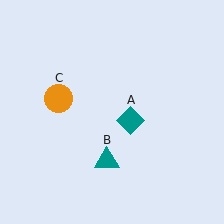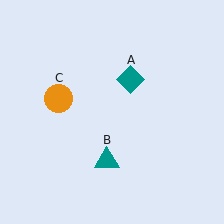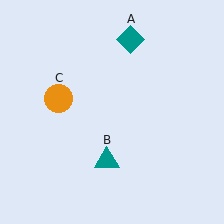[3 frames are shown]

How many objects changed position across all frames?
1 object changed position: teal diamond (object A).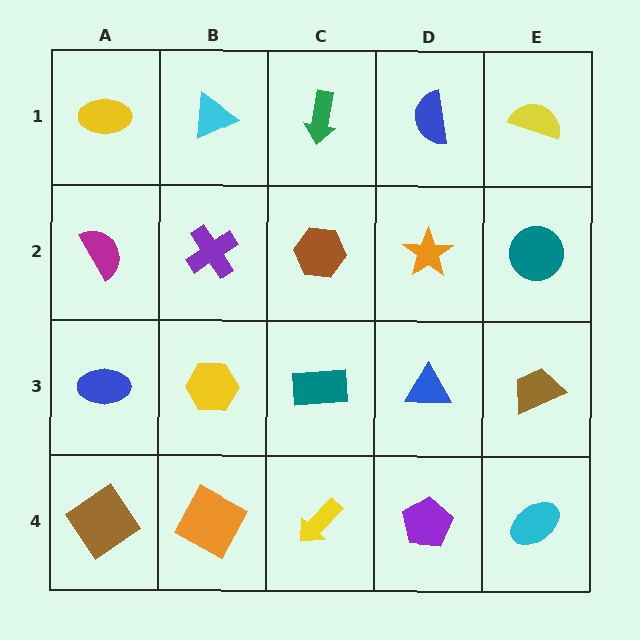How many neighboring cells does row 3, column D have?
4.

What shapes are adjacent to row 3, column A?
A magenta semicircle (row 2, column A), a brown diamond (row 4, column A), a yellow hexagon (row 3, column B).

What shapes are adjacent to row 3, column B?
A purple cross (row 2, column B), an orange square (row 4, column B), a blue ellipse (row 3, column A), a teal rectangle (row 3, column C).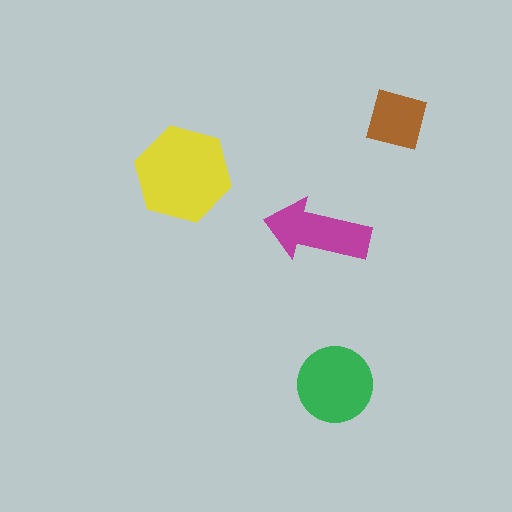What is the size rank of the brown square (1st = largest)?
4th.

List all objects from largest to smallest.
The yellow hexagon, the green circle, the magenta arrow, the brown square.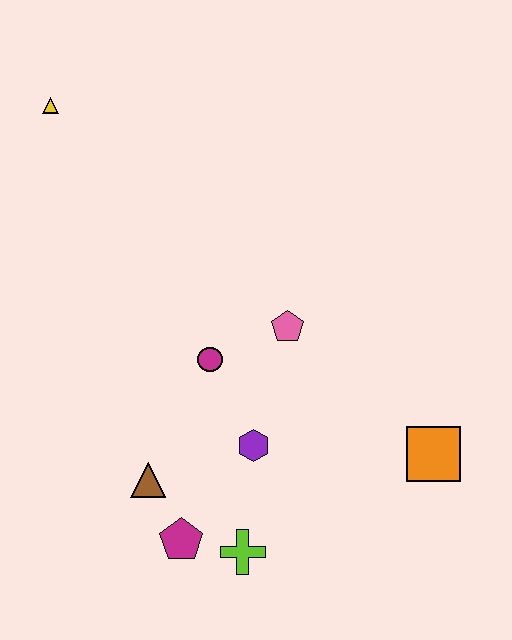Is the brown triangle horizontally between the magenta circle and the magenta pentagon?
No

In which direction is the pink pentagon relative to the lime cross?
The pink pentagon is above the lime cross.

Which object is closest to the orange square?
The purple hexagon is closest to the orange square.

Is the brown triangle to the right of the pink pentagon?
No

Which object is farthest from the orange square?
The yellow triangle is farthest from the orange square.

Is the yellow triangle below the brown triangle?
No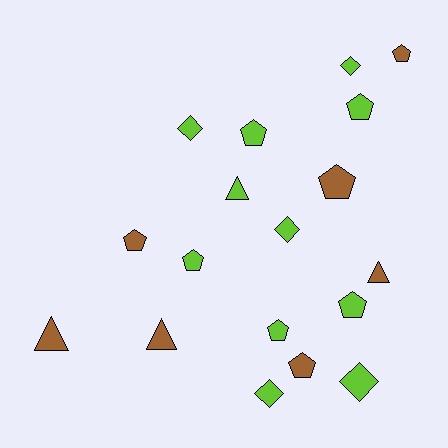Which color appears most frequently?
Lime, with 11 objects.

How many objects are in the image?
There are 18 objects.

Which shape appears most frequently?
Pentagon, with 9 objects.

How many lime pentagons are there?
There are 5 lime pentagons.